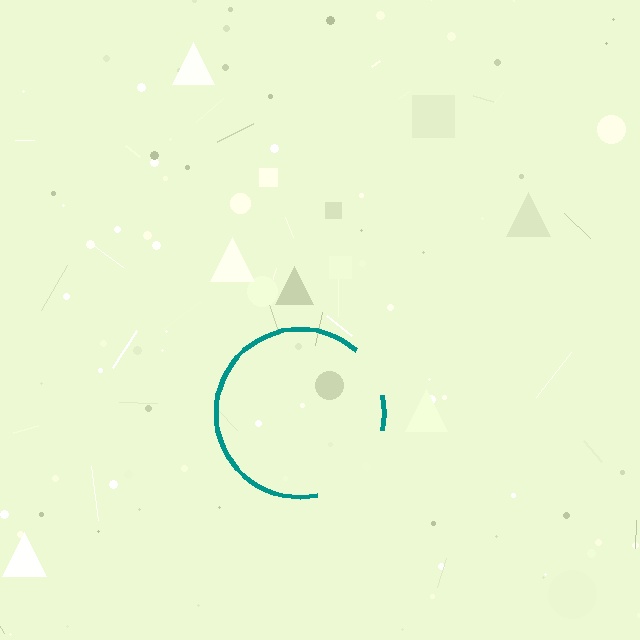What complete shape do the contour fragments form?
The contour fragments form a circle.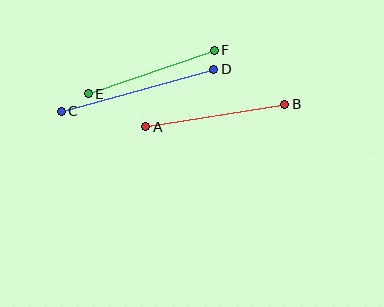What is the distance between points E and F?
The distance is approximately 134 pixels.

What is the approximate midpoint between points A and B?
The midpoint is at approximately (215, 116) pixels.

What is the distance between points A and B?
The distance is approximately 141 pixels.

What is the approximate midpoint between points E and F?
The midpoint is at approximately (151, 72) pixels.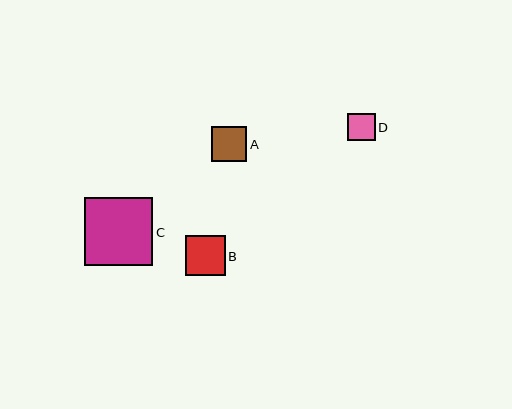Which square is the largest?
Square C is the largest with a size of approximately 68 pixels.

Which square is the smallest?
Square D is the smallest with a size of approximately 28 pixels.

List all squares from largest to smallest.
From largest to smallest: C, B, A, D.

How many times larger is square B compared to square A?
Square B is approximately 1.1 times the size of square A.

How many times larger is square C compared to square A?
Square C is approximately 1.9 times the size of square A.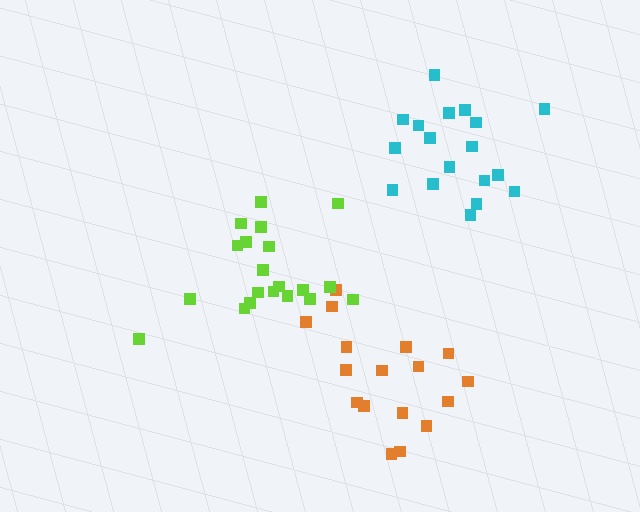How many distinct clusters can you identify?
There are 3 distinct clusters.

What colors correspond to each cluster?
The clusters are colored: orange, cyan, lime.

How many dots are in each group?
Group 1: 17 dots, Group 2: 18 dots, Group 3: 20 dots (55 total).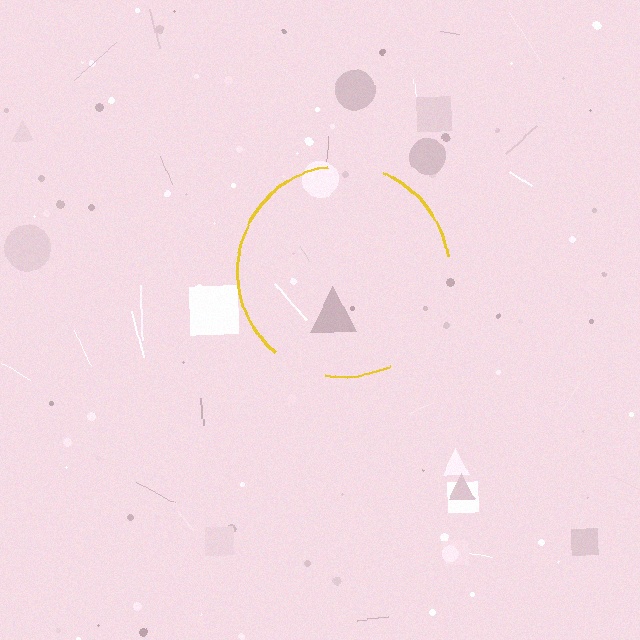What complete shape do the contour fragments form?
The contour fragments form a circle.